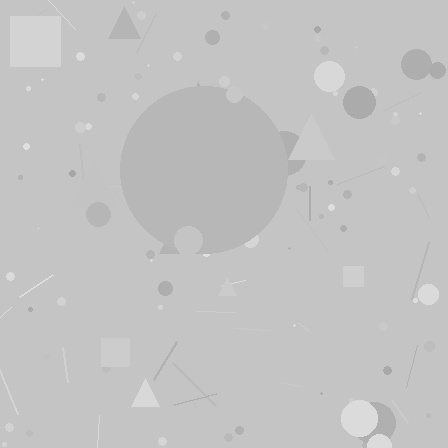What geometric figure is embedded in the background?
A circle is embedded in the background.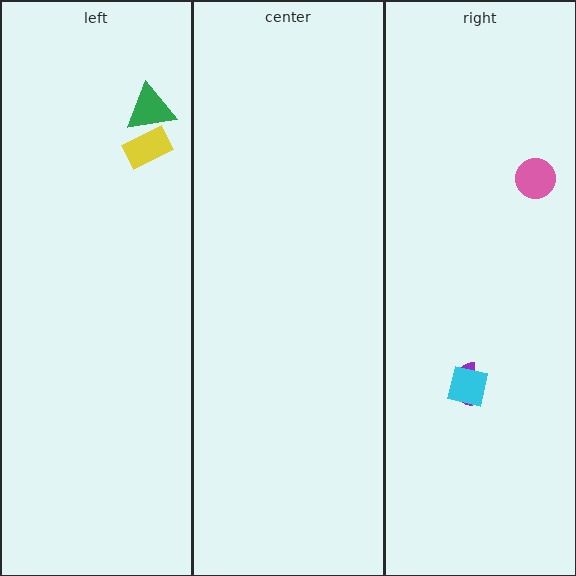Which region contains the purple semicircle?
The right region.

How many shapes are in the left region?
2.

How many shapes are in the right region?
3.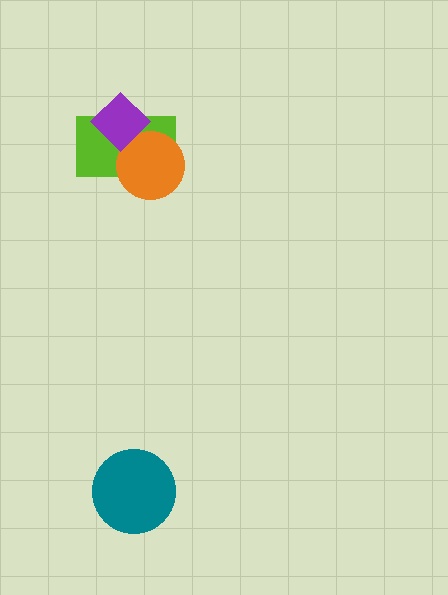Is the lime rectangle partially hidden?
Yes, it is partially covered by another shape.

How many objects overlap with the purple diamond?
2 objects overlap with the purple diamond.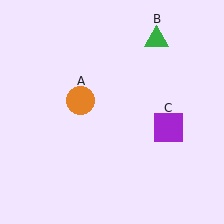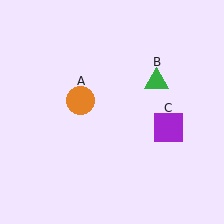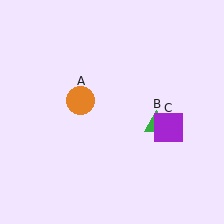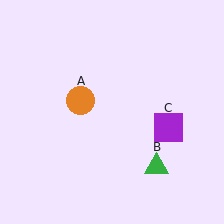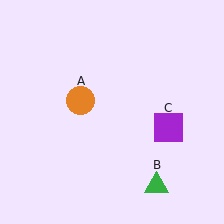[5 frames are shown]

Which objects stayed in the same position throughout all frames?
Orange circle (object A) and purple square (object C) remained stationary.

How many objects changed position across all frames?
1 object changed position: green triangle (object B).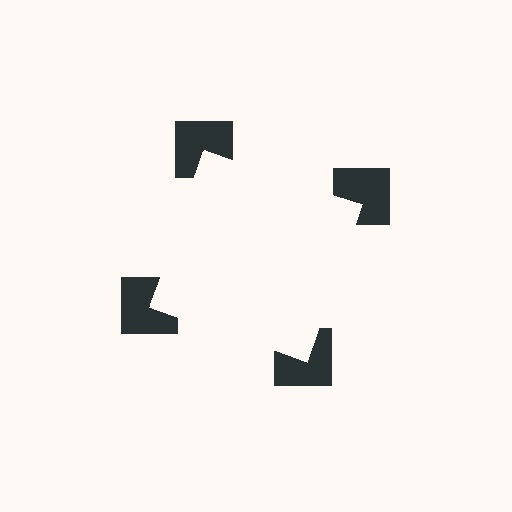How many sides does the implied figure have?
4 sides.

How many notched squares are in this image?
There are 4 — one at each vertex of the illusory square.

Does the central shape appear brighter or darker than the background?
It typically appears slightly brighter than the background, even though no actual brightness change is drawn.